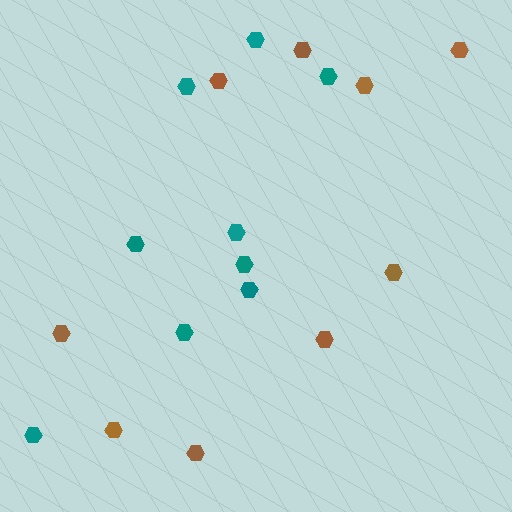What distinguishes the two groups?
There are 2 groups: one group of teal hexagons (9) and one group of brown hexagons (9).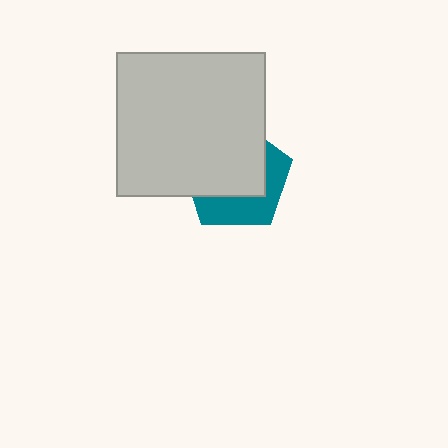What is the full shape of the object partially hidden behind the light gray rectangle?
The partially hidden object is a teal pentagon.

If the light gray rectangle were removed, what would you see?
You would see the complete teal pentagon.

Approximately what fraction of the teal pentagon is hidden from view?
Roughly 61% of the teal pentagon is hidden behind the light gray rectangle.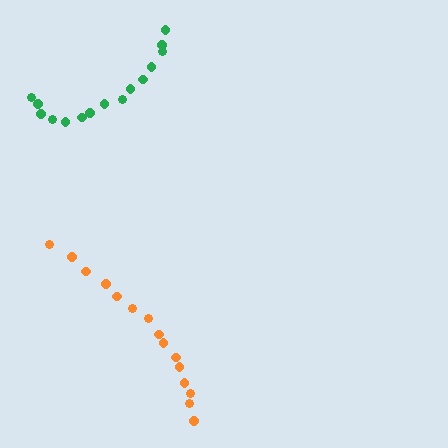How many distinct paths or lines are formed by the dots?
There are 2 distinct paths.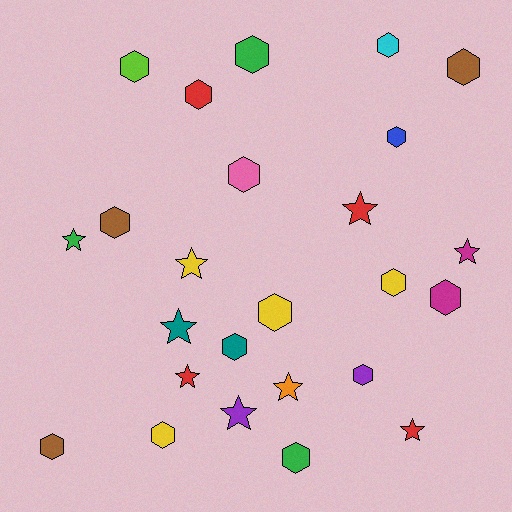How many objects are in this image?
There are 25 objects.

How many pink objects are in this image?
There is 1 pink object.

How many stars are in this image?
There are 9 stars.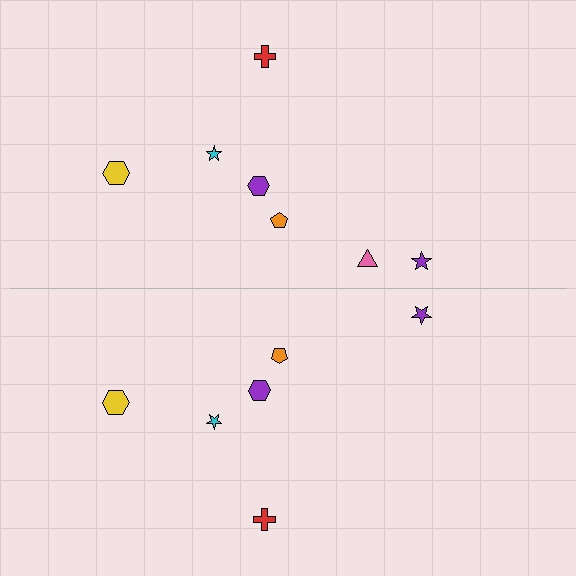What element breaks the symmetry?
A pink triangle is missing from the bottom side.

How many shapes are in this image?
There are 13 shapes in this image.